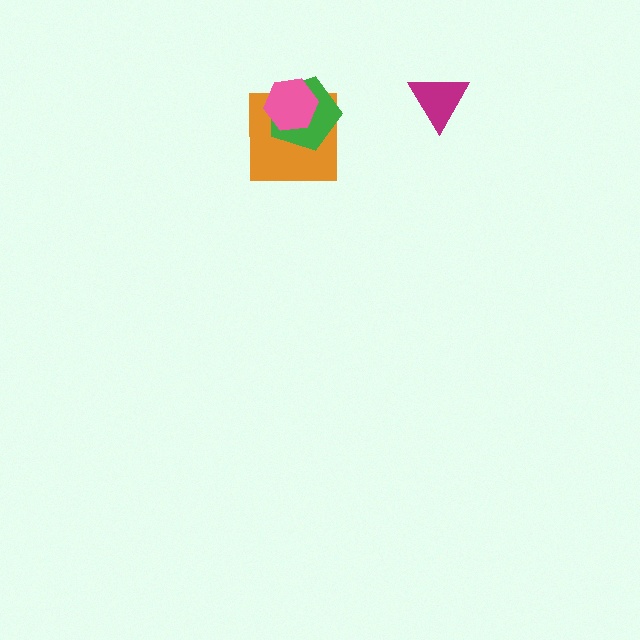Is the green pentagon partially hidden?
Yes, it is partially covered by another shape.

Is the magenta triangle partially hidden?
No, no other shape covers it.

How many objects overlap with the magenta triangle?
0 objects overlap with the magenta triangle.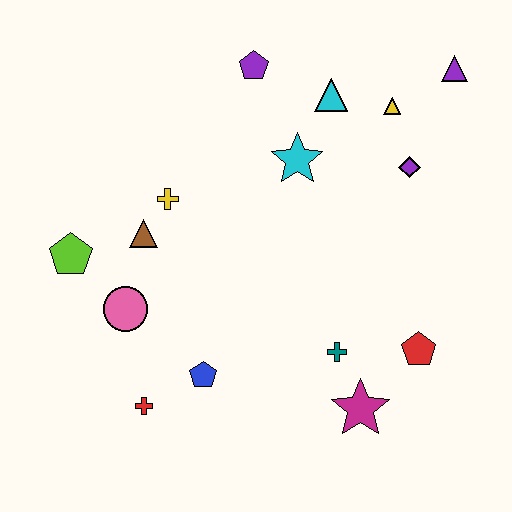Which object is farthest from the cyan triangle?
The red cross is farthest from the cyan triangle.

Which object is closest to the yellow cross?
The brown triangle is closest to the yellow cross.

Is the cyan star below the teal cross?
No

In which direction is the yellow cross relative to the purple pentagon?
The yellow cross is below the purple pentagon.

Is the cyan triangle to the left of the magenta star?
Yes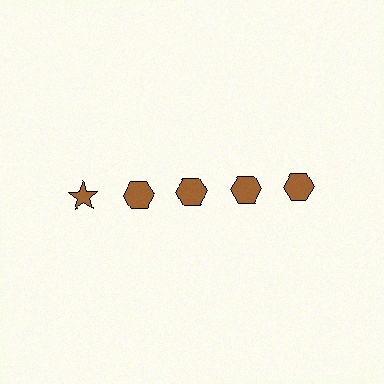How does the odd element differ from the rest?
It has a different shape: star instead of hexagon.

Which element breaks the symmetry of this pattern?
The brown star in the top row, leftmost column breaks the symmetry. All other shapes are brown hexagons.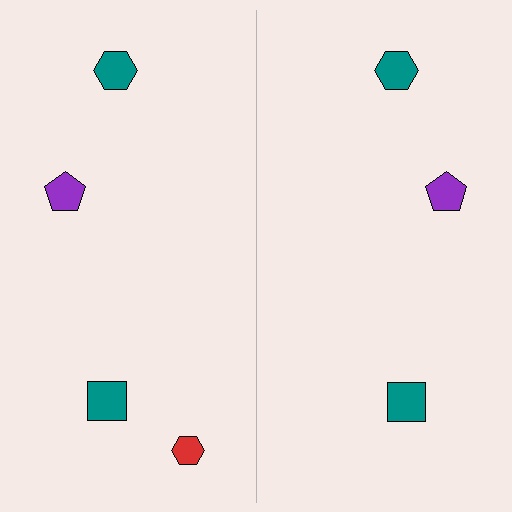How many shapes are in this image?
There are 7 shapes in this image.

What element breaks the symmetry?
A red hexagon is missing from the right side.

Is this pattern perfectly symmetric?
No, the pattern is not perfectly symmetric. A red hexagon is missing from the right side.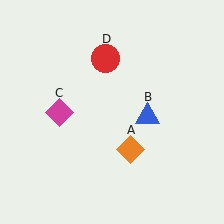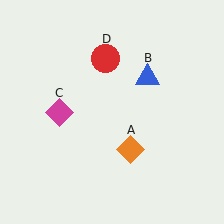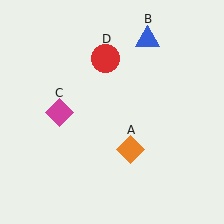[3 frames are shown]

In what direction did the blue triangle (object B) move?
The blue triangle (object B) moved up.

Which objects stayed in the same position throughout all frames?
Orange diamond (object A) and magenta diamond (object C) and red circle (object D) remained stationary.